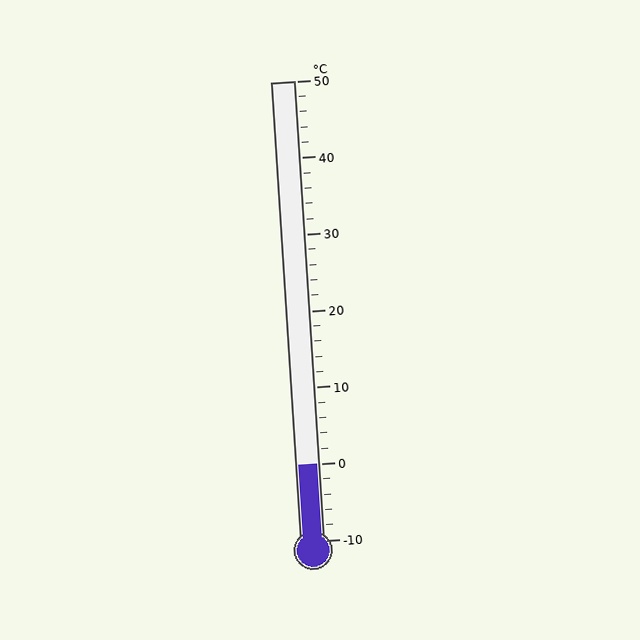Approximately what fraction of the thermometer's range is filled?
The thermometer is filled to approximately 15% of its range.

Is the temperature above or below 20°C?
The temperature is below 20°C.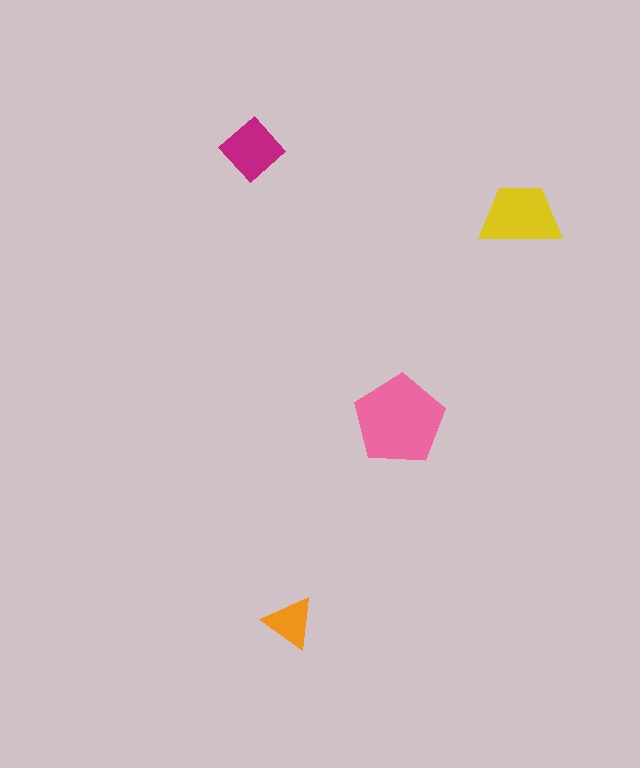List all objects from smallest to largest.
The orange triangle, the magenta diamond, the yellow trapezoid, the pink pentagon.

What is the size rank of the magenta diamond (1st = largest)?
3rd.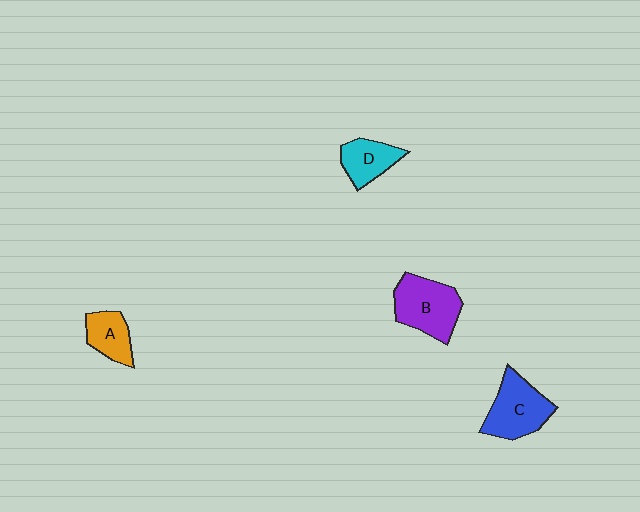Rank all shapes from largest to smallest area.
From largest to smallest: B (purple), C (blue), D (cyan), A (orange).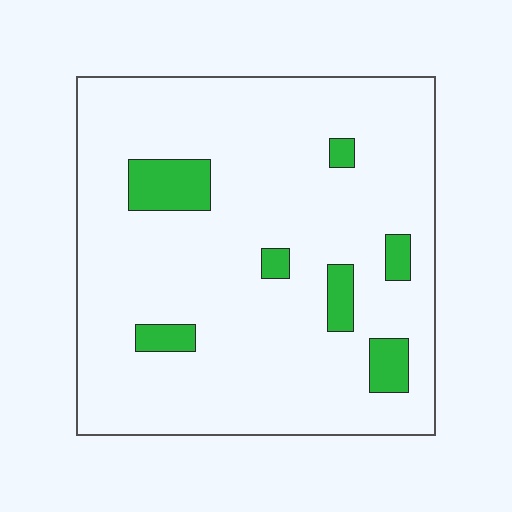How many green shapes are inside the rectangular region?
7.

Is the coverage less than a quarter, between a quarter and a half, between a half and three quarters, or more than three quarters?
Less than a quarter.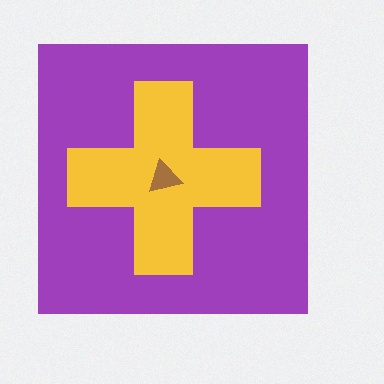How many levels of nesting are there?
3.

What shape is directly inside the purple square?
The yellow cross.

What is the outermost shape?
The purple square.